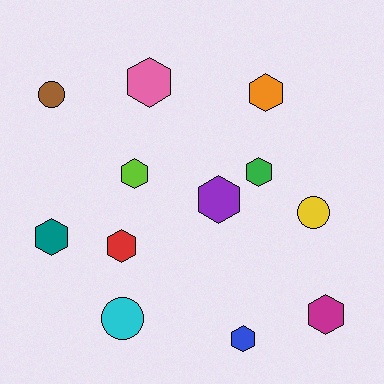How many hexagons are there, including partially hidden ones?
There are 9 hexagons.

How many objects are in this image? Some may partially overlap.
There are 12 objects.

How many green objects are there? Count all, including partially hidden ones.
There is 1 green object.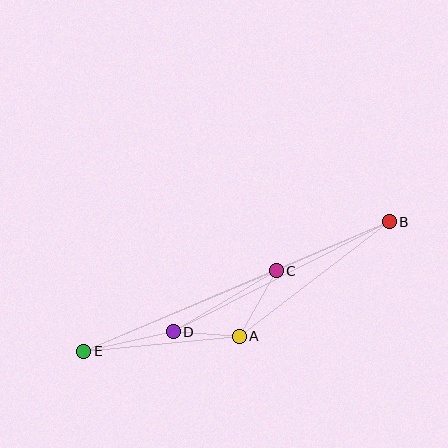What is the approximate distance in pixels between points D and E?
The distance between D and E is approximately 91 pixels.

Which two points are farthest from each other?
Points B and E are farthest from each other.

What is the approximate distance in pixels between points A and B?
The distance between A and B is approximately 189 pixels.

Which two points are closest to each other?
Points A and D are closest to each other.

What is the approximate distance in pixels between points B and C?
The distance between B and C is approximately 123 pixels.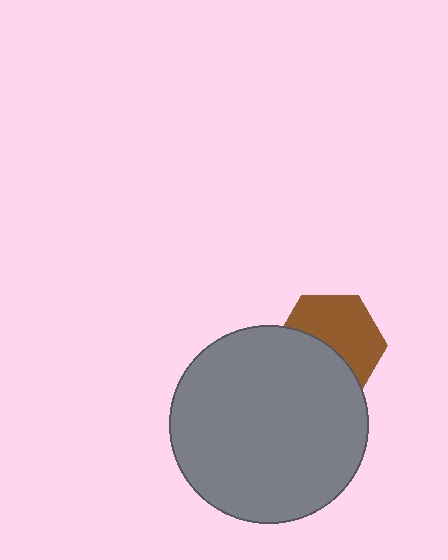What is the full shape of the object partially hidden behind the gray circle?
The partially hidden object is a brown hexagon.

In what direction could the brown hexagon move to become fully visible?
The brown hexagon could move up. That would shift it out from behind the gray circle entirely.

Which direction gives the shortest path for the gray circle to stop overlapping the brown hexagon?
Moving down gives the shortest separation.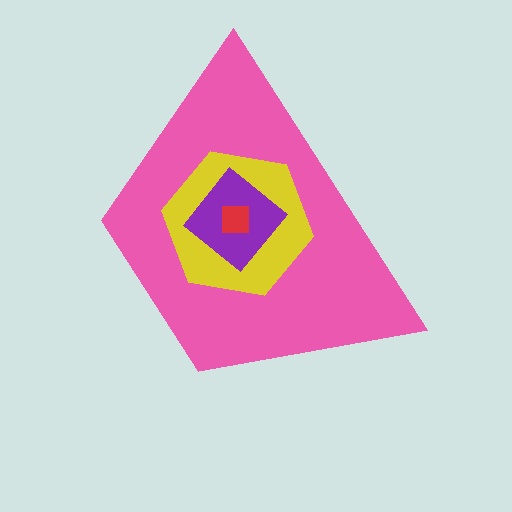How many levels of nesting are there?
4.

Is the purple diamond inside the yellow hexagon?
Yes.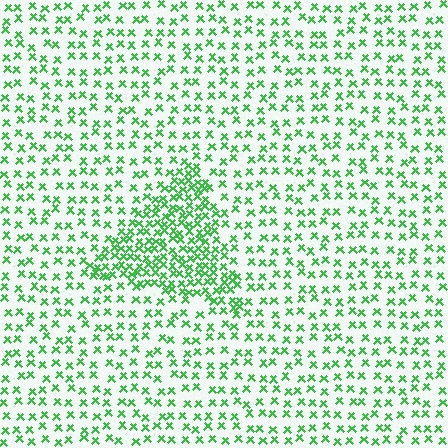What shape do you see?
I see a triangle.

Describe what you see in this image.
The image contains small green elements arranged at two different densities. A triangle-shaped region is visible where the elements are more densely packed than the surrounding area.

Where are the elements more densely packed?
The elements are more densely packed inside the triangle boundary.